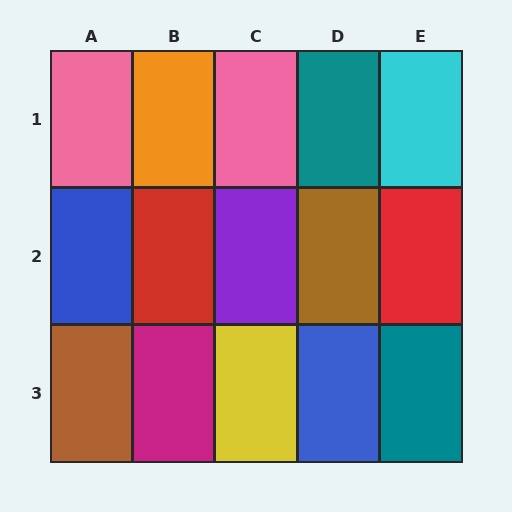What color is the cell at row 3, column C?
Yellow.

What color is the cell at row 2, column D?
Brown.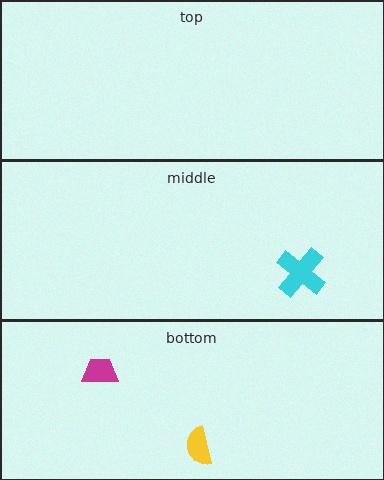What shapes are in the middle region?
The cyan cross.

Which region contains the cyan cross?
The middle region.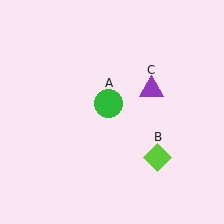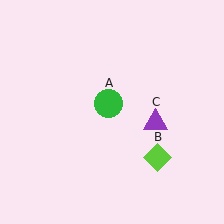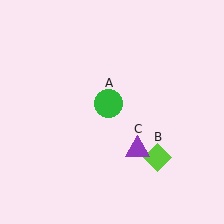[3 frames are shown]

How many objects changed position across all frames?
1 object changed position: purple triangle (object C).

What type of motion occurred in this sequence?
The purple triangle (object C) rotated clockwise around the center of the scene.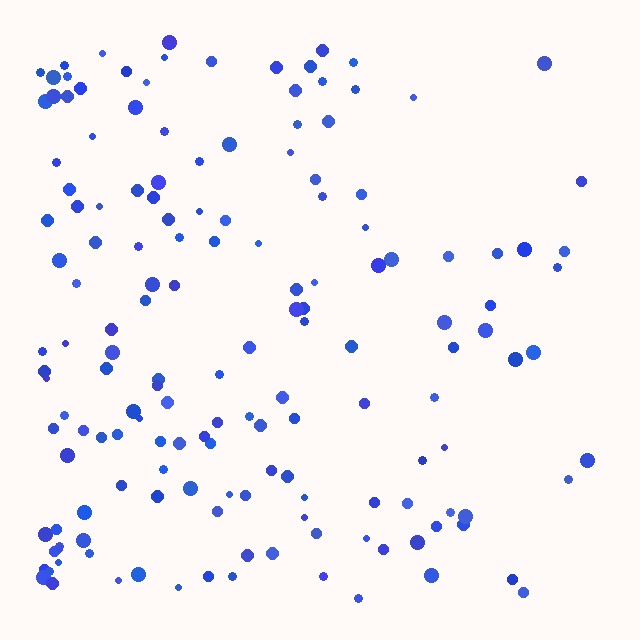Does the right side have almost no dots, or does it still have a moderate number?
Still a moderate number, just noticeably fewer than the left.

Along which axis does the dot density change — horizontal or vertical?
Horizontal.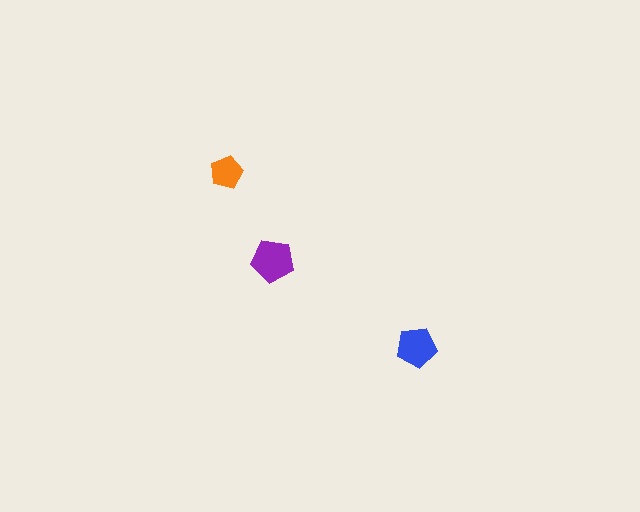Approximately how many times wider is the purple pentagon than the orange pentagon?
About 1.5 times wider.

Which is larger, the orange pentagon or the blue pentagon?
The blue one.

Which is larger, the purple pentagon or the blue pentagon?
The purple one.